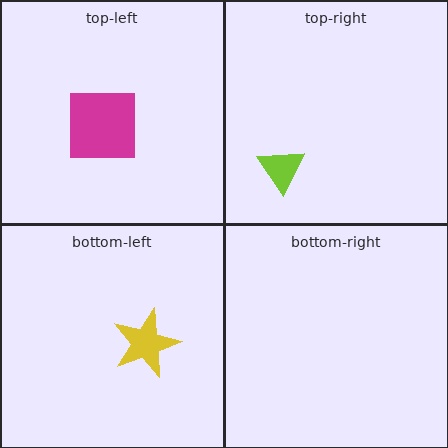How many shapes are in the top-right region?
1.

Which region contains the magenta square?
The top-left region.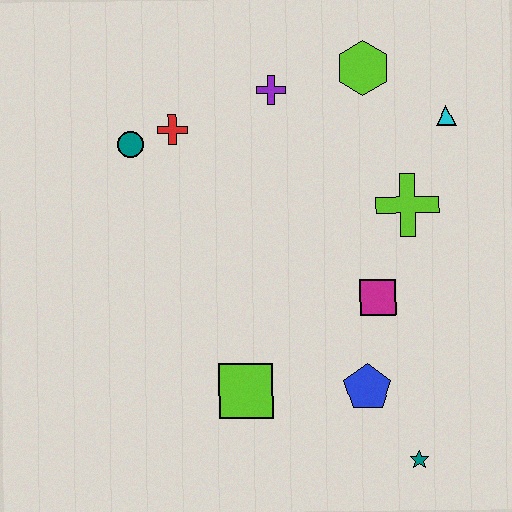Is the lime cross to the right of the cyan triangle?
No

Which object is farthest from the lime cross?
The teal circle is farthest from the lime cross.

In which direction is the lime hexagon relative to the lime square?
The lime hexagon is above the lime square.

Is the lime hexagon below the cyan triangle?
No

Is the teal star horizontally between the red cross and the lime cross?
No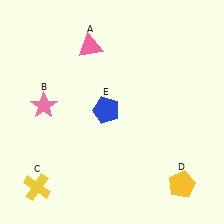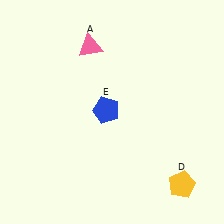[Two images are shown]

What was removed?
The yellow cross (C), the pink star (B) were removed in Image 2.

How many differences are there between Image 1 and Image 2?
There are 2 differences between the two images.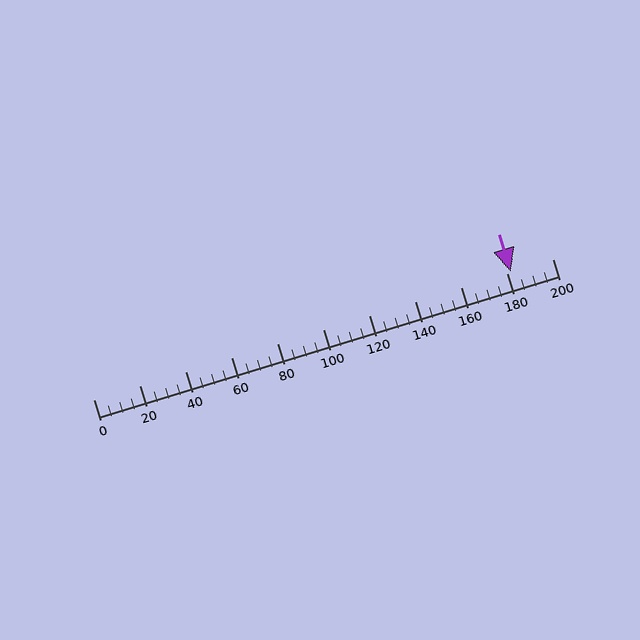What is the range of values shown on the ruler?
The ruler shows values from 0 to 200.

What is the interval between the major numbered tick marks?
The major tick marks are spaced 20 units apart.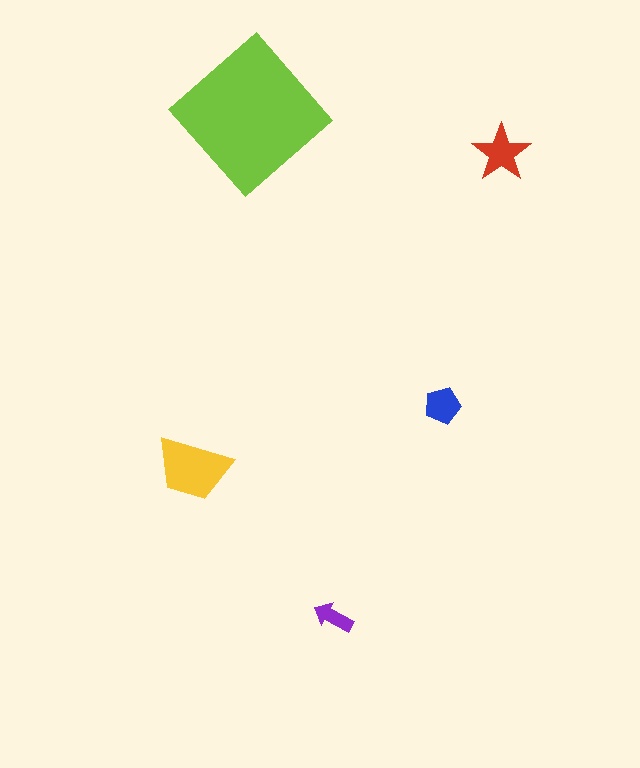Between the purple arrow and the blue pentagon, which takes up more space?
The blue pentagon.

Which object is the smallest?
The purple arrow.